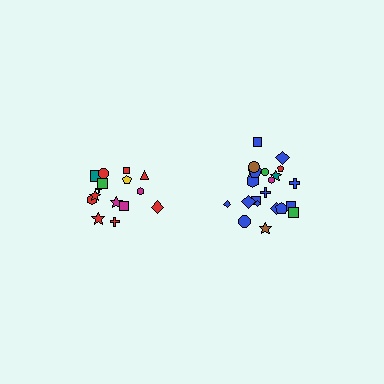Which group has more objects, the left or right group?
The right group.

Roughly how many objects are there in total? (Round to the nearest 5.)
Roughly 35 objects in total.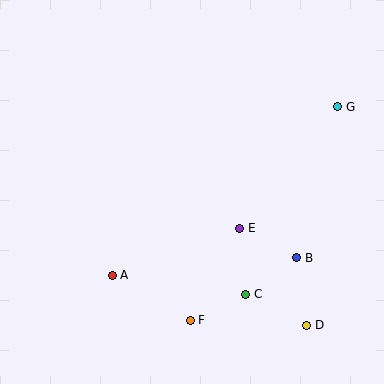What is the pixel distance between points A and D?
The distance between A and D is 201 pixels.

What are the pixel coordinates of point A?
Point A is at (112, 275).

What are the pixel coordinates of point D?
Point D is at (307, 325).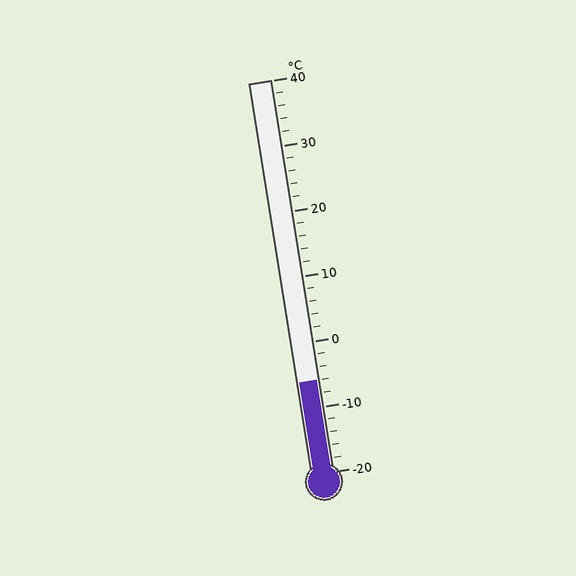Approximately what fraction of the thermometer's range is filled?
The thermometer is filled to approximately 25% of its range.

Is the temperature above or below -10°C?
The temperature is above -10°C.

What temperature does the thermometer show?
The thermometer shows approximately -6°C.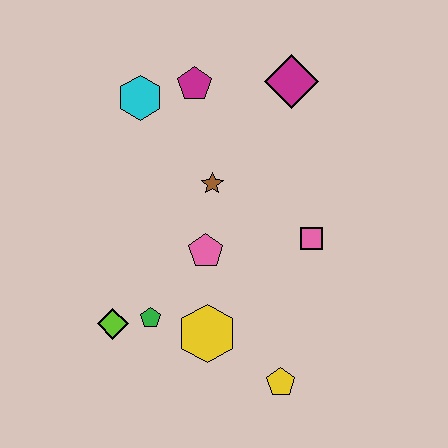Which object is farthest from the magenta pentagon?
The yellow pentagon is farthest from the magenta pentagon.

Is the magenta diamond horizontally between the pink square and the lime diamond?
Yes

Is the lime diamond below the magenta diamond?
Yes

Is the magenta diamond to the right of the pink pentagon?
Yes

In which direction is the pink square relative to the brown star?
The pink square is to the right of the brown star.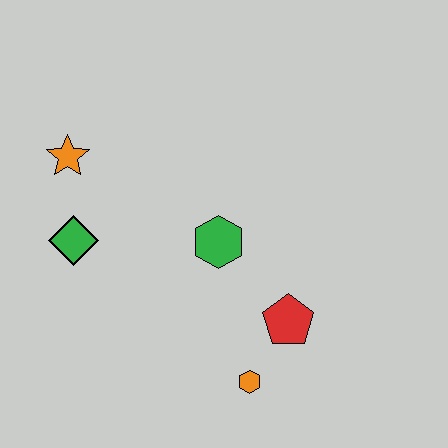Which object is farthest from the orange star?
The orange hexagon is farthest from the orange star.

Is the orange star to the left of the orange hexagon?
Yes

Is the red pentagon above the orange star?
No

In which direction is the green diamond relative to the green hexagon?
The green diamond is to the left of the green hexagon.